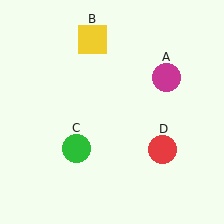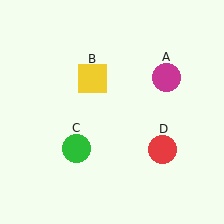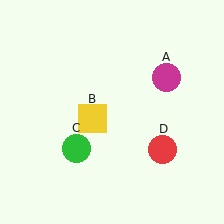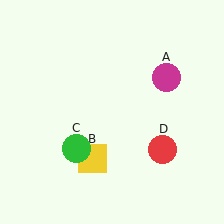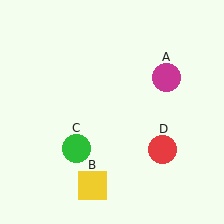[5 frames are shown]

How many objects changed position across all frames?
1 object changed position: yellow square (object B).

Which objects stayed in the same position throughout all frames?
Magenta circle (object A) and green circle (object C) and red circle (object D) remained stationary.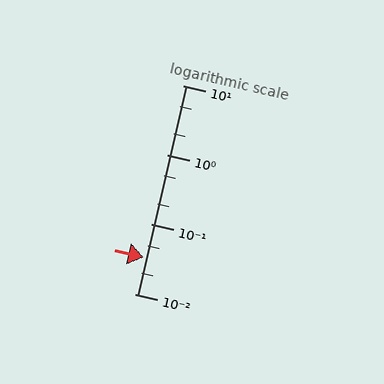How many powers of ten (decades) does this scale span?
The scale spans 3 decades, from 0.01 to 10.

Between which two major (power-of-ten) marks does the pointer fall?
The pointer is between 0.01 and 0.1.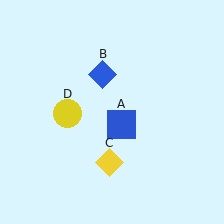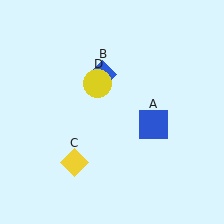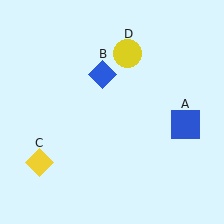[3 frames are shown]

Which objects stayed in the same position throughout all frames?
Blue diamond (object B) remained stationary.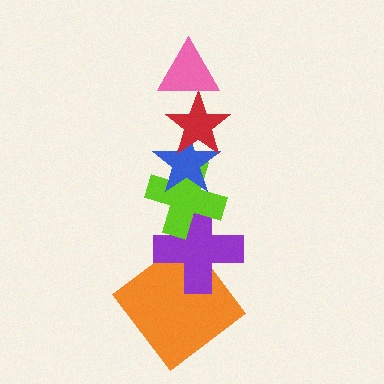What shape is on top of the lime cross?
The blue star is on top of the lime cross.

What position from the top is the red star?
The red star is 2nd from the top.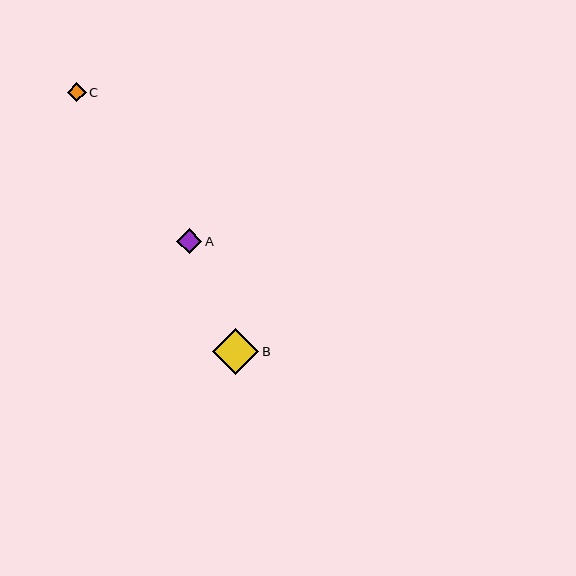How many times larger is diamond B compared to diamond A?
Diamond B is approximately 1.8 times the size of diamond A.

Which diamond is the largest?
Diamond B is the largest with a size of approximately 46 pixels.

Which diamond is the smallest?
Diamond C is the smallest with a size of approximately 18 pixels.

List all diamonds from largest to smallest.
From largest to smallest: B, A, C.